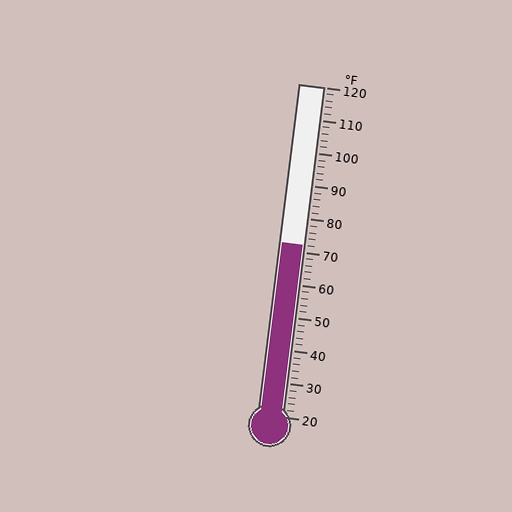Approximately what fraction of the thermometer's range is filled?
The thermometer is filled to approximately 50% of its range.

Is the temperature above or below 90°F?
The temperature is below 90°F.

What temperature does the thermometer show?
The thermometer shows approximately 72°F.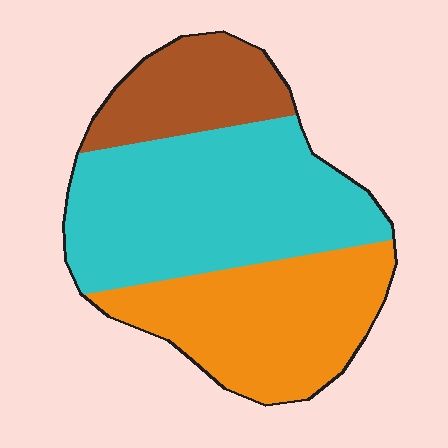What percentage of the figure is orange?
Orange takes up about one third (1/3) of the figure.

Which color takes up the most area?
Cyan, at roughly 45%.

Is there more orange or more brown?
Orange.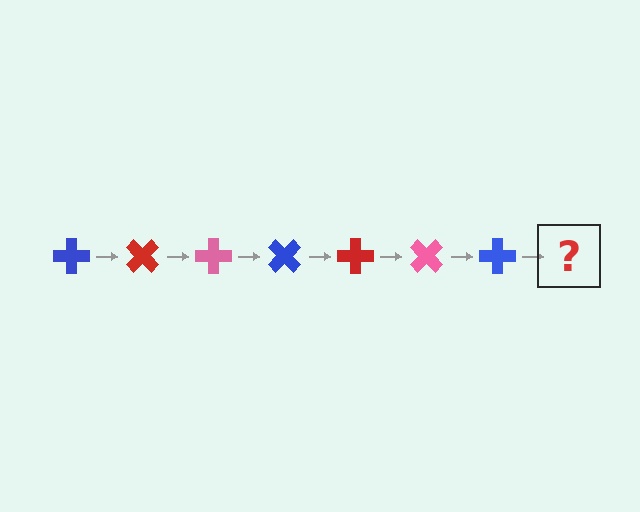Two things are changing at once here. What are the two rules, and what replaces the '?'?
The two rules are that it rotates 45 degrees each step and the color cycles through blue, red, and pink. The '?' should be a red cross, rotated 315 degrees from the start.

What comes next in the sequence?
The next element should be a red cross, rotated 315 degrees from the start.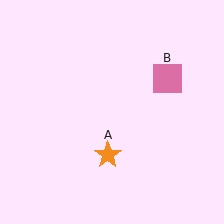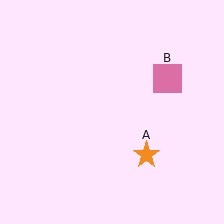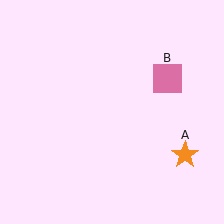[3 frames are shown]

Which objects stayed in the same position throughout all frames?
Pink square (object B) remained stationary.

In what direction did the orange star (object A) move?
The orange star (object A) moved right.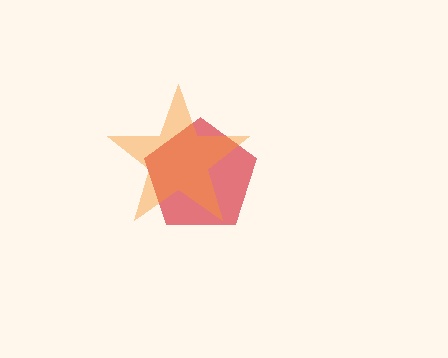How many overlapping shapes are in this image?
There are 2 overlapping shapes in the image.